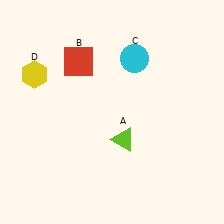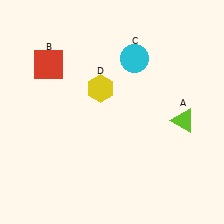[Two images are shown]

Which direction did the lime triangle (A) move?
The lime triangle (A) moved right.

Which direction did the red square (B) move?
The red square (B) moved left.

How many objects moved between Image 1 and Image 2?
3 objects moved between the two images.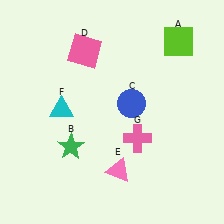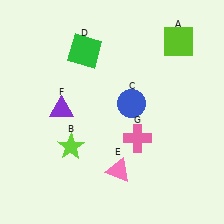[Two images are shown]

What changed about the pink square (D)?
In Image 1, D is pink. In Image 2, it changed to green.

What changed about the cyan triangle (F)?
In Image 1, F is cyan. In Image 2, it changed to purple.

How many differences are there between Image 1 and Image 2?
There are 3 differences between the two images.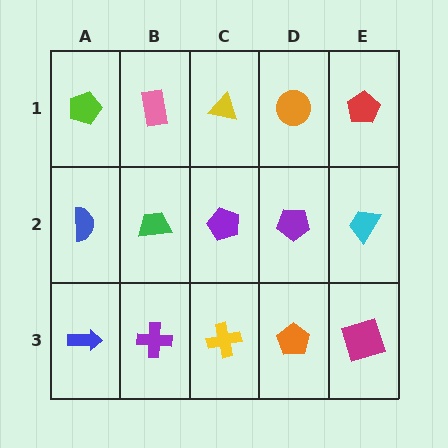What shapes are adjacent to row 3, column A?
A blue semicircle (row 2, column A), a purple cross (row 3, column B).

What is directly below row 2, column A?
A blue arrow.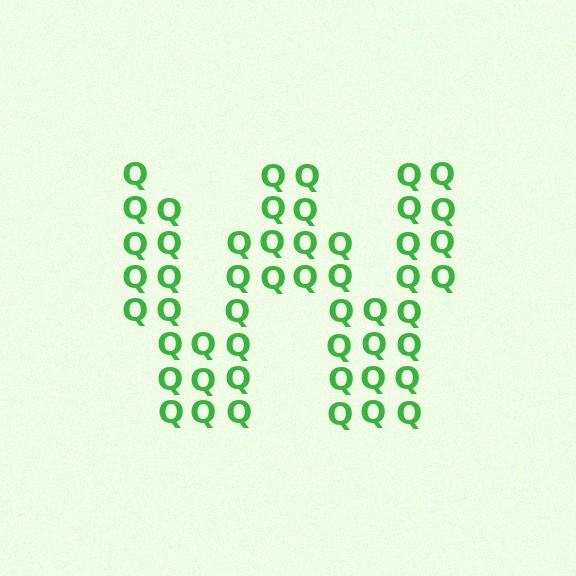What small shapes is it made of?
It is made of small letter Q's.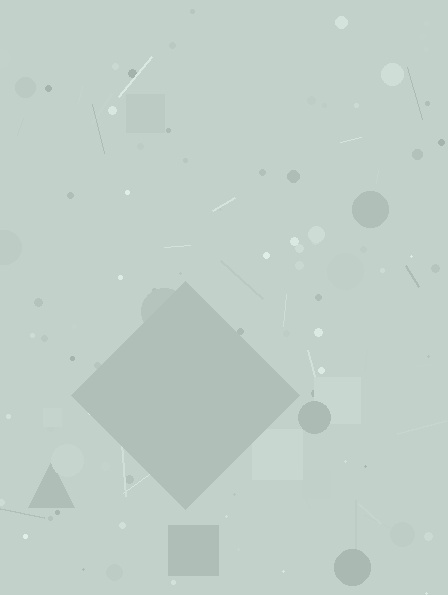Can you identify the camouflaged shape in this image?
The camouflaged shape is a diamond.